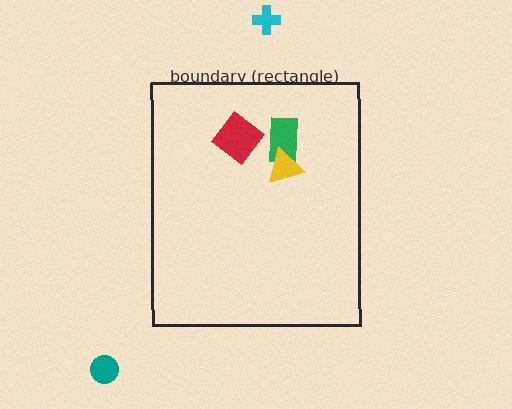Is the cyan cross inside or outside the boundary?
Outside.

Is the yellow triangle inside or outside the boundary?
Inside.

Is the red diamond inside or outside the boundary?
Inside.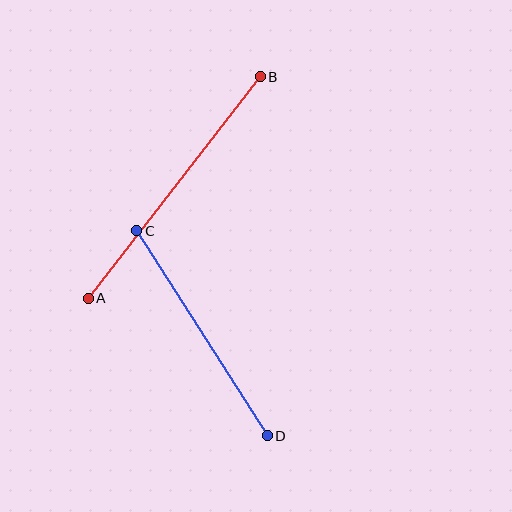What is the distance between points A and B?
The distance is approximately 281 pixels.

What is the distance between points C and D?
The distance is approximately 243 pixels.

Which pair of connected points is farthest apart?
Points A and B are farthest apart.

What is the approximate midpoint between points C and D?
The midpoint is at approximately (202, 333) pixels.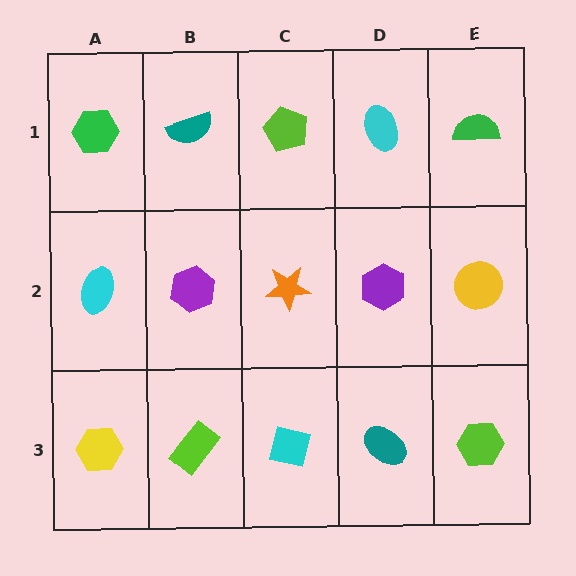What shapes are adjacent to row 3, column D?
A purple hexagon (row 2, column D), a cyan square (row 3, column C), a lime hexagon (row 3, column E).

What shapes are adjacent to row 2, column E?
A green semicircle (row 1, column E), a lime hexagon (row 3, column E), a purple hexagon (row 2, column D).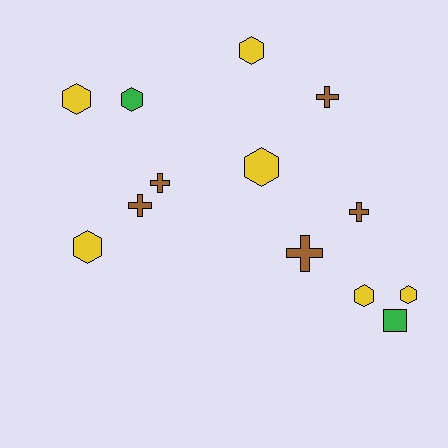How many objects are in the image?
There are 13 objects.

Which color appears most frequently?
Yellow, with 6 objects.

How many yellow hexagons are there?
There are 6 yellow hexagons.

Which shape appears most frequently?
Hexagon, with 7 objects.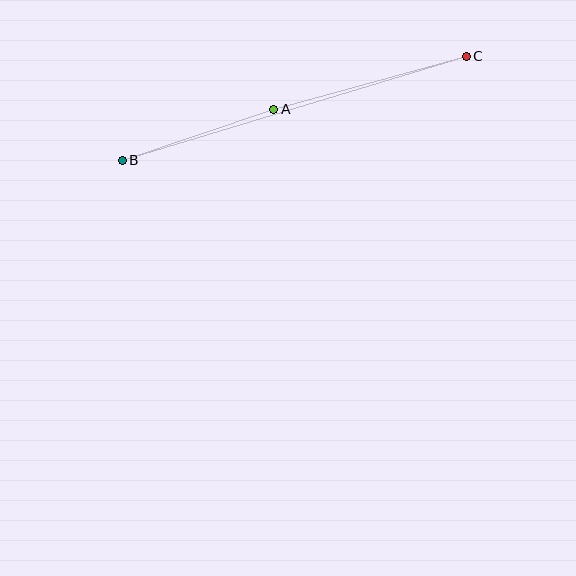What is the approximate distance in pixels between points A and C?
The distance between A and C is approximately 199 pixels.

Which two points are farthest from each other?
Points B and C are farthest from each other.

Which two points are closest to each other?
Points A and B are closest to each other.